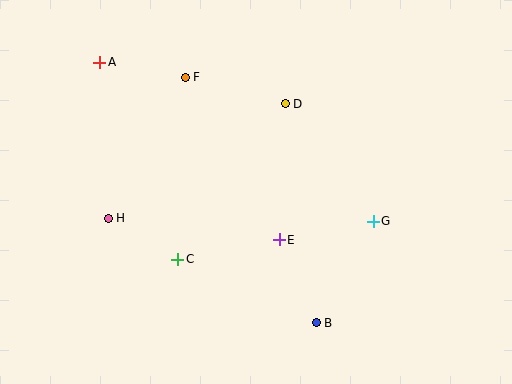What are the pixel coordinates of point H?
Point H is at (108, 218).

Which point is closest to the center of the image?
Point E at (279, 240) is closest to the center.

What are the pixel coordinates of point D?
Point D is at (285, 104).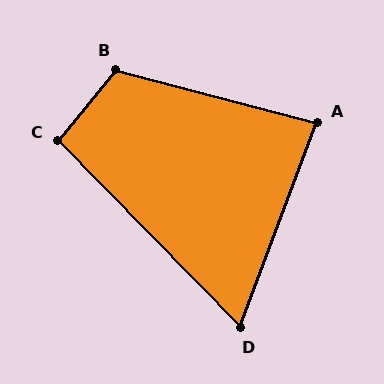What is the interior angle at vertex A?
Approximately 84 degrees (acute).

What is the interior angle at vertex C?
Approximately 96 degrees (obtuse).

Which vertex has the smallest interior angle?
D, at approximately 65 degrees.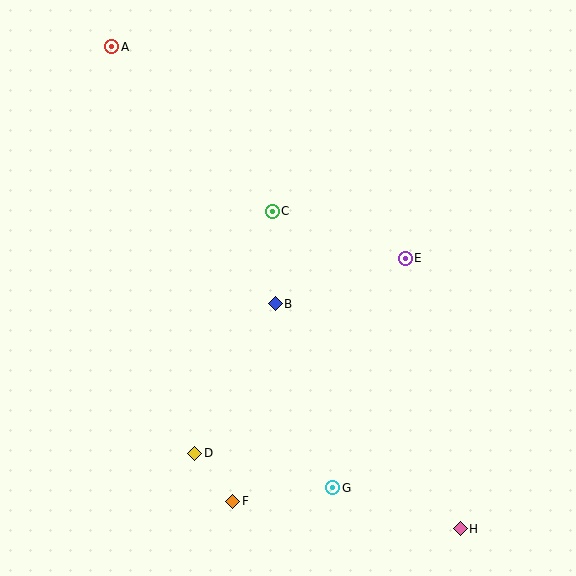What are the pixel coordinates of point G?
Point G is at (333, 488).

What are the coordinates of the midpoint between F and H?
The midpoint between F and H is at (347, 515).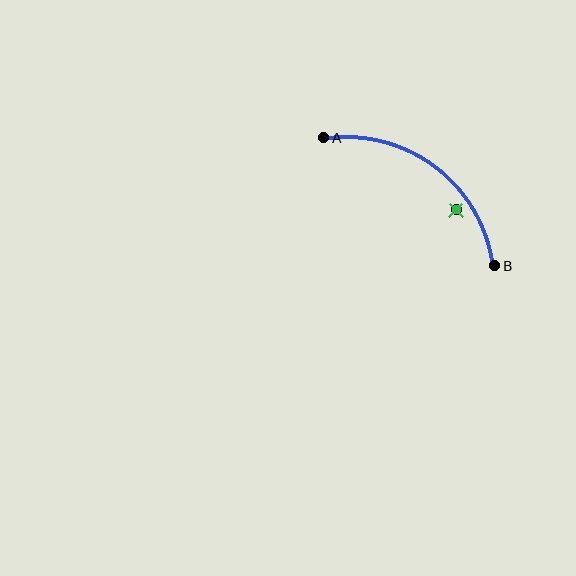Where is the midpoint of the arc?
The arc midpoint is the point on the curve farthest from the straight line joining A and B. It sits above and to the right of that line.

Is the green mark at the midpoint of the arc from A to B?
No — the green mark does not lie on the arc at all. It sits slightly inside the curve.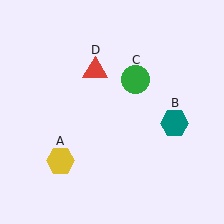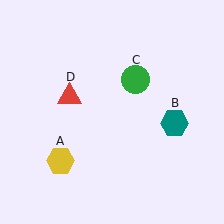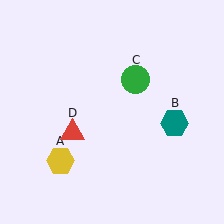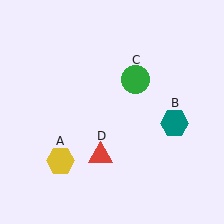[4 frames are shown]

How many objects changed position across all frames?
1 object changed position: red triangle (object D).